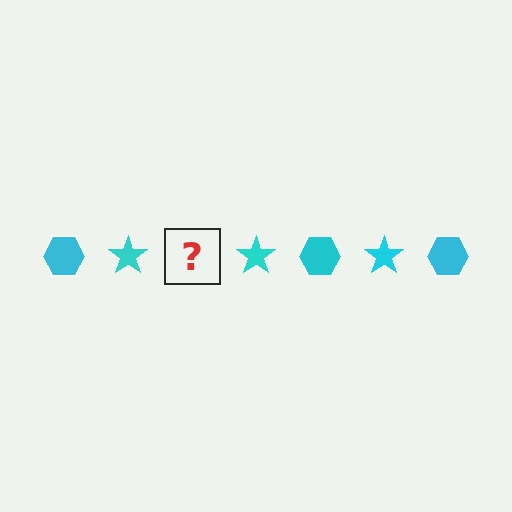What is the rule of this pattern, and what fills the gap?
The rule is that the pattern cycles through hexagon, star shapes in cyan. The gap should be filled with a cyan hexagon.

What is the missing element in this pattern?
The missing element is a cyan hexagon.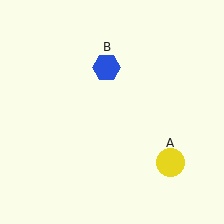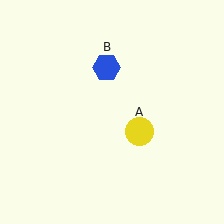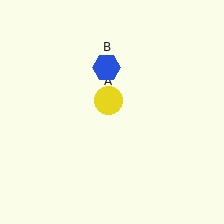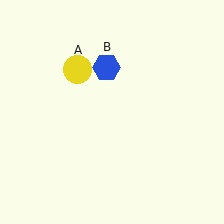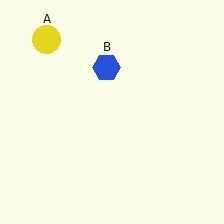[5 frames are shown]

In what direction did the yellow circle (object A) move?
The yellow circle (object A) moved up and to the left.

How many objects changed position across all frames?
1 object changed position: yellow circle (object A).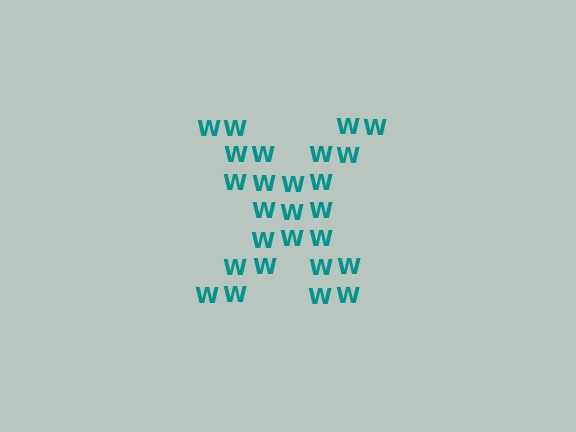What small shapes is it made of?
It is made of small letter W's.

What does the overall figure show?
The overall figure shows the letter X.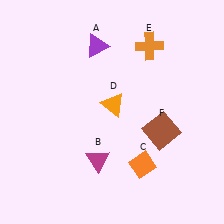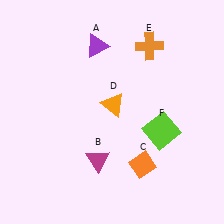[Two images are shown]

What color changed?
The square (F) changed from brown in Image 1 to lime in Image 2.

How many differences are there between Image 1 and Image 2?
There is 1 difference between the two images.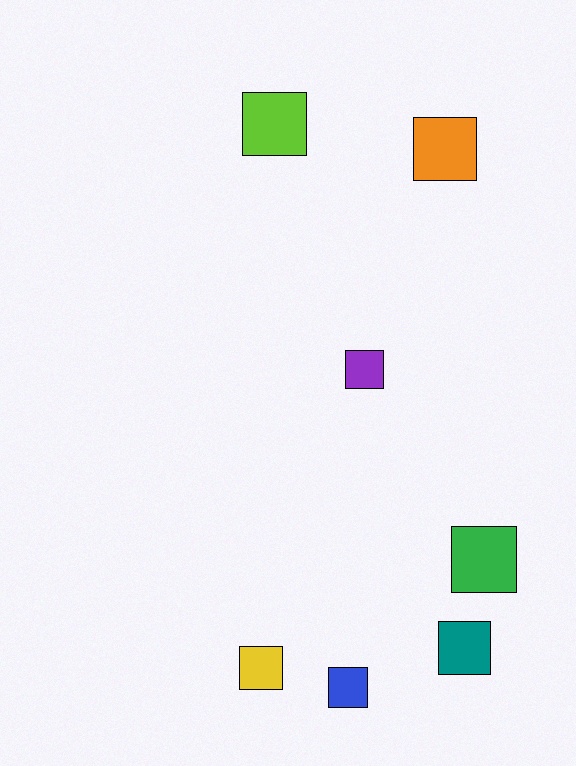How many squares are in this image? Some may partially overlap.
There are 7 squares.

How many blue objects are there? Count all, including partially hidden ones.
There is 1 blue object.